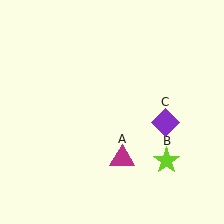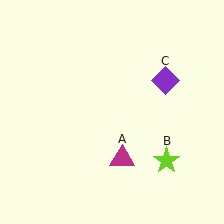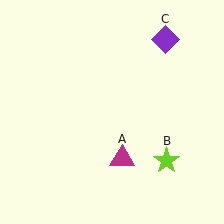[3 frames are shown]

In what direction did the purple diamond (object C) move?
The purple diamond (object C) moved up.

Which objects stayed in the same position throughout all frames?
Magenta triangle (object A) and lime star (object B) remained stationary.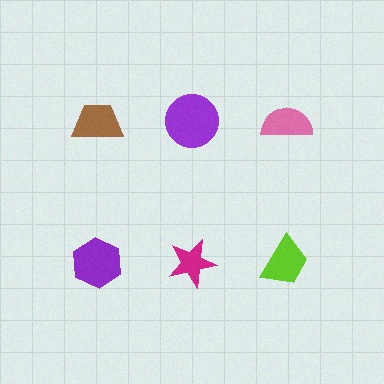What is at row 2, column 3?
A lime trapezoid.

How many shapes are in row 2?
3 shapes.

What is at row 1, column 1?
A brown trapezoid.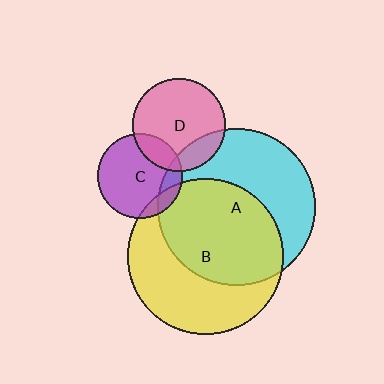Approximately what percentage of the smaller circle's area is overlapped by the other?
Approximately 55%.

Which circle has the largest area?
Circle A (cyan).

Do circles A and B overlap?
Yes.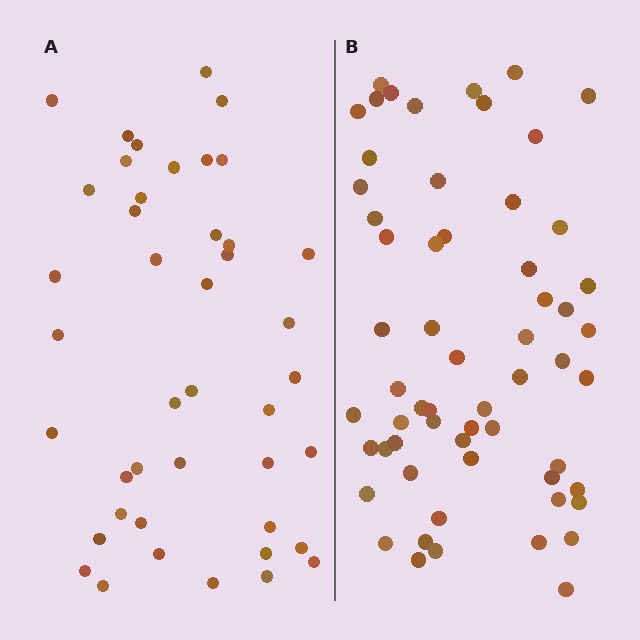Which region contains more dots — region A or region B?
Region B (the right region) has more dots.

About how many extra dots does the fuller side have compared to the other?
Region B has approximately 15 more dots than region A.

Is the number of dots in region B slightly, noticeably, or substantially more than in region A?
Region B has noticeably more, but not dramatically so. The ratio is roughly 1.4 to 1.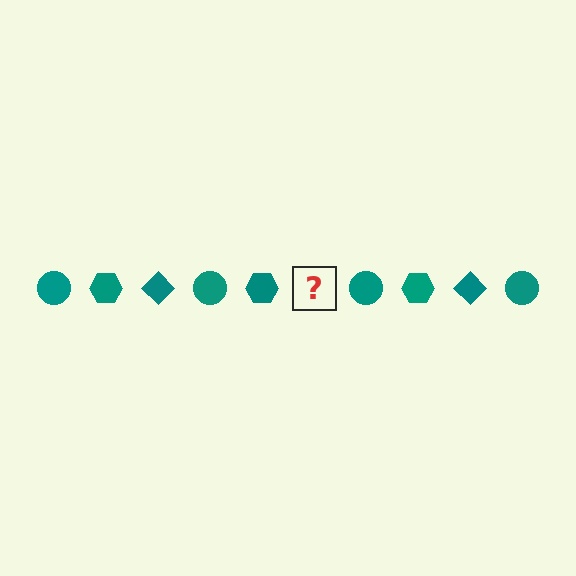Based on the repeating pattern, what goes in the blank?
The blank should be a teal diamond.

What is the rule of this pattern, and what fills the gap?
The rule is that the pattern cycles through circle, hexagon, diamond shapes in teal. The gap should be filled with a teal diamond.